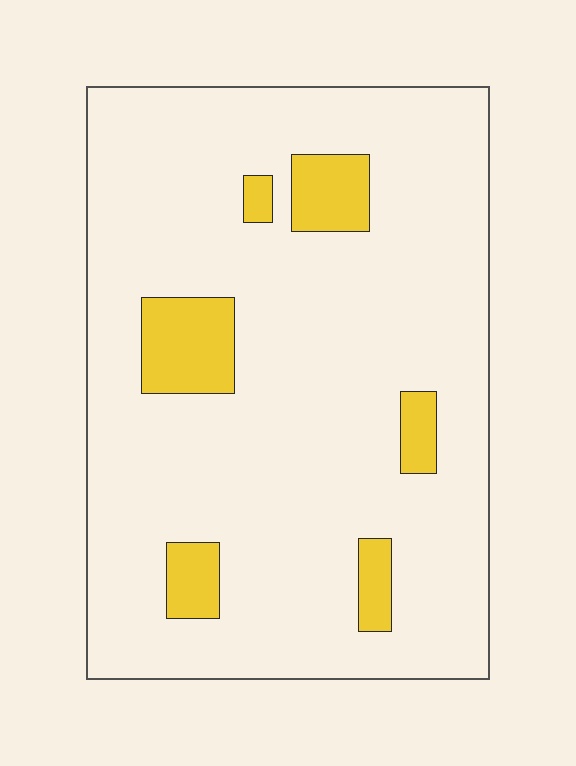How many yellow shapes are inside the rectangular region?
6.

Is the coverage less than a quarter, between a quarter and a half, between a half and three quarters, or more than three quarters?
Less than a quarter.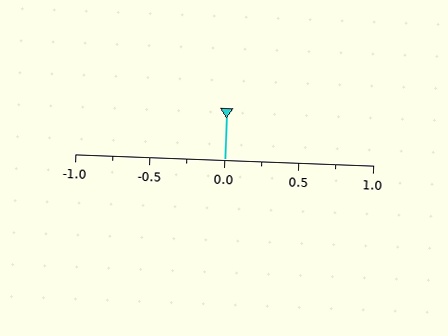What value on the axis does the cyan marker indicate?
The marker indicates approximately 0.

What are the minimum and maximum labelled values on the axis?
The axis runs from -1.0 to 1.0.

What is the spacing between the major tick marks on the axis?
The major ticks are spaced 0.5 apart.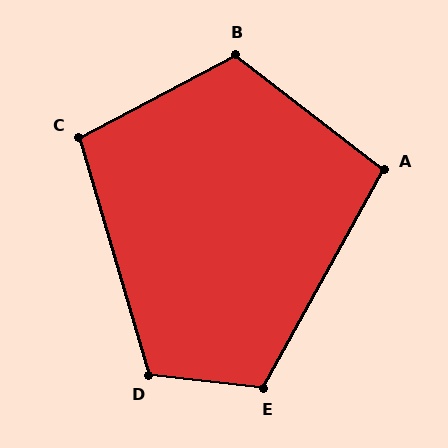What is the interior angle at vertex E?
Approximately 112 degrees (obtuse).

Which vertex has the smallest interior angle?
A, at approximately 99 degrees.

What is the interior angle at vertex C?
Approximately 101 degrees (obtuse).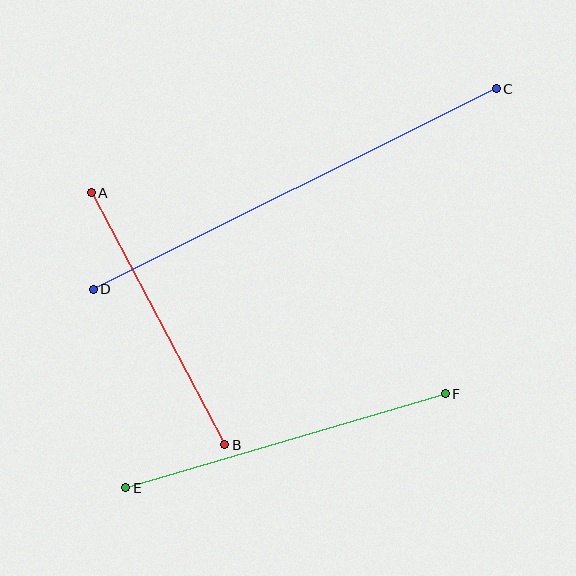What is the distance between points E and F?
The distance is approximately 333 pixels.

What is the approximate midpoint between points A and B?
The midpoint is at approximately (158, 319) pixels.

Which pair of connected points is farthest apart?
Points C and D are farthest apart.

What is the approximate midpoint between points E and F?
The midpoint is at approximately (285, 441) pixels.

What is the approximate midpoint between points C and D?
The midpoint is at approximately (295, 189) pixels.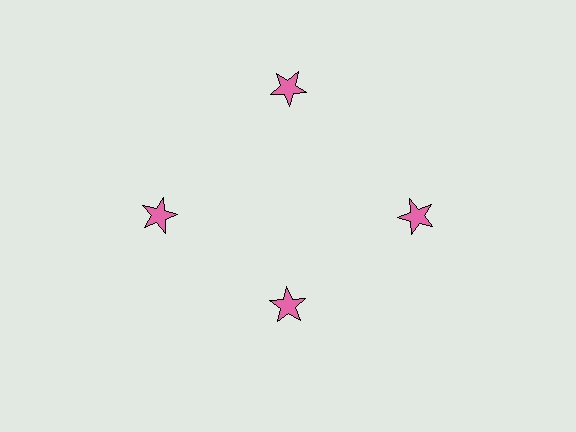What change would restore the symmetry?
The symmetry would be restored by moving it outward, back onto the ring so that all 4 stars sit at equal angles and equal distance from the center.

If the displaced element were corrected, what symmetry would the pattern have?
It would have 4-fold rotational symmetry — the pattern would map onto itself every 90 degrees.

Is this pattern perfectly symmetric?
No. The 4 pink stars are arranged in a ring, but one element near the 6 o'clock position is pulled inward toward the center, breaking the 4-fold rotational symmetry.